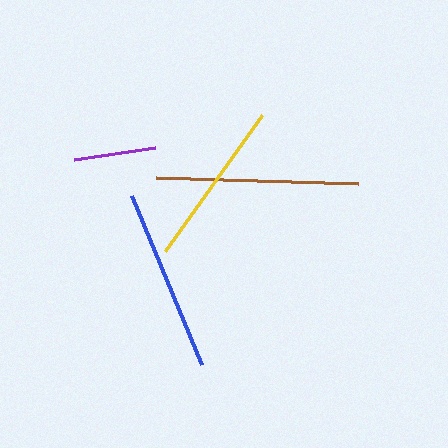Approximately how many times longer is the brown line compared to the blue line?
The brown line is approximately 1.1 times the length of the blue line.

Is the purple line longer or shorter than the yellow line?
The yellow line is longer than the purple line.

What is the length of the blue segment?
The blue segment is approximately 183 pixels long.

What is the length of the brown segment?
The brown segment is approximately 203 pixels long.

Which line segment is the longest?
The brown line is the longest at approximately 203 pixels.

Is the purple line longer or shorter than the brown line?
The brown line is longer than the purple line.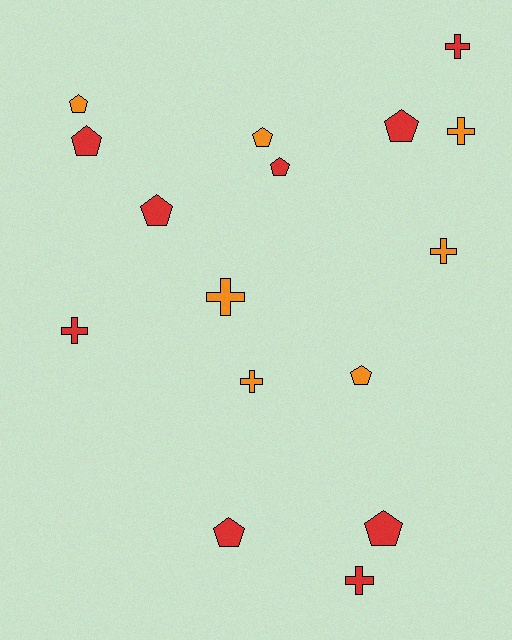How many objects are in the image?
There are 16 objects.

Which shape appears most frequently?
Pentagon, with 9 objects.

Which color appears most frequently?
Red, with 9 objects.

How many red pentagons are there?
There are 6 red pentagons.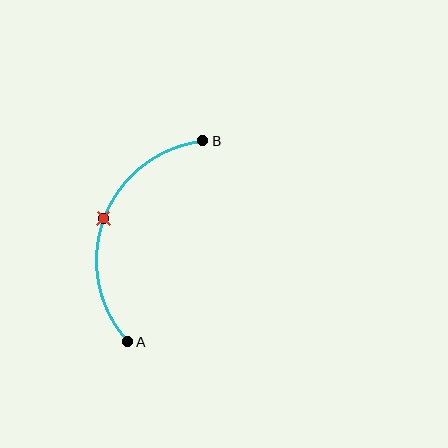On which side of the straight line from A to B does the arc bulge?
The arc bulges to the left of the straight line connecting A and B.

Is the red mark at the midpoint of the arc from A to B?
Yes. The red mark lies on the arc at equal arc-length from both A and B — it is the arc midpoint.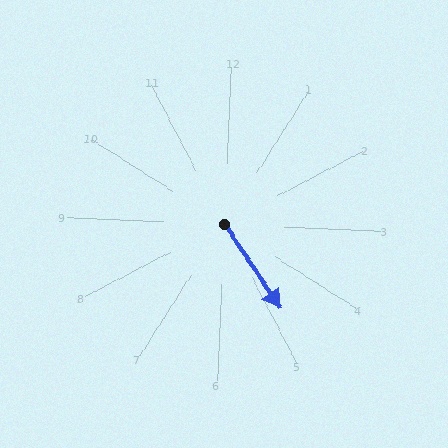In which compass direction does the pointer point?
Southeast.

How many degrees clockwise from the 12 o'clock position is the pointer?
Approximately 144 degrees.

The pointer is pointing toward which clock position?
Roughly 5 o'clock.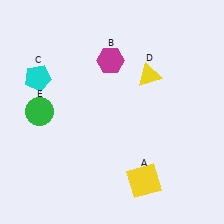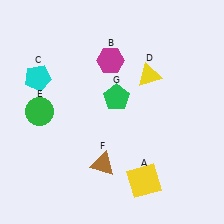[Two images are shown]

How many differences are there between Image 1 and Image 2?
There are 2 differences between the two images.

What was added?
A brown triangle (F), a green pentagon (G) were added in Image 2.